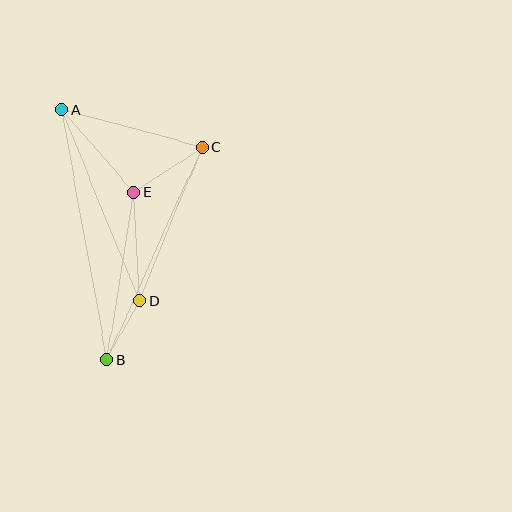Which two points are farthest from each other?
Points A and B are farthest from each other.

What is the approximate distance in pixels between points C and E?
The distance between C and E is approximately 82 pixels.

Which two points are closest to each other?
Points B and D are closest to each other.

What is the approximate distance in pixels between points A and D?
The distance between A and D is approximately 207 pixels.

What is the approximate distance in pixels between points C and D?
The distance between C and D is approximately 166 pixels.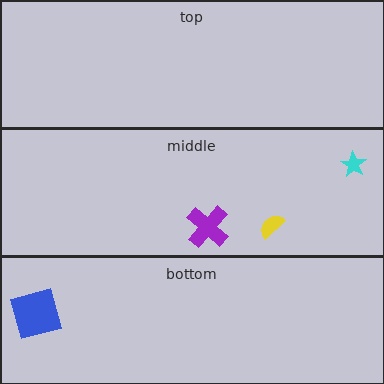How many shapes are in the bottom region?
1.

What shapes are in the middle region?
The yellow semicircle, the cyan star, the purple cross.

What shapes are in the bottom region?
The blue square.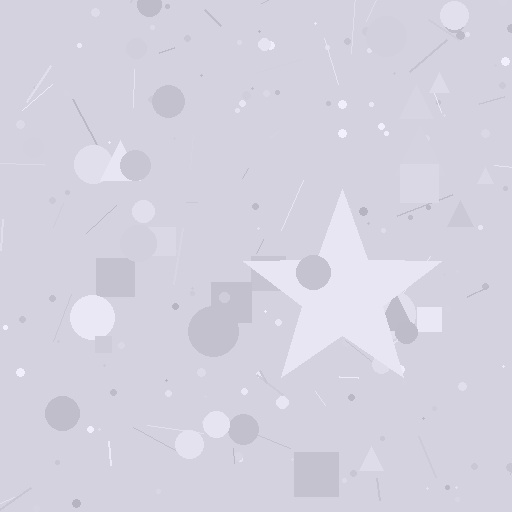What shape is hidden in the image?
A star is hidden in the image.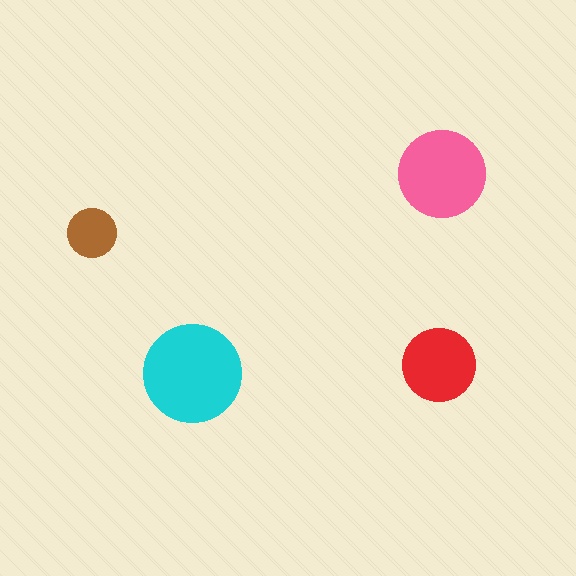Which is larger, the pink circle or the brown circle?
The pink one.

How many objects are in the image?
There are 4 objects in the image.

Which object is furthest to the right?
The pink circle is rightmost.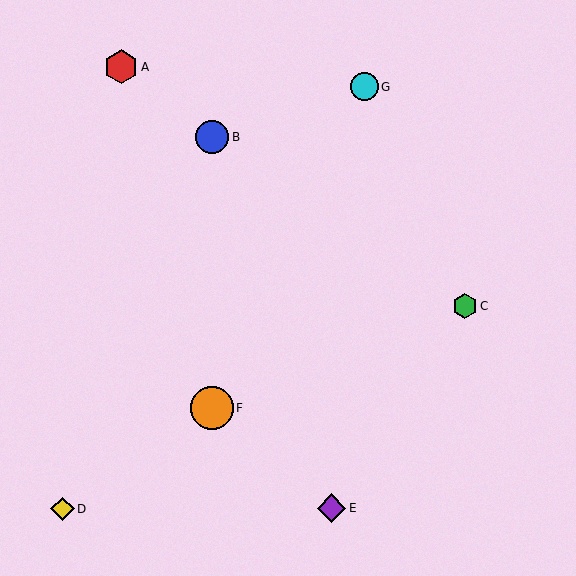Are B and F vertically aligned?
Yes, both are at x≈212.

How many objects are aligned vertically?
2 objects (B, F) are aligned vertically.